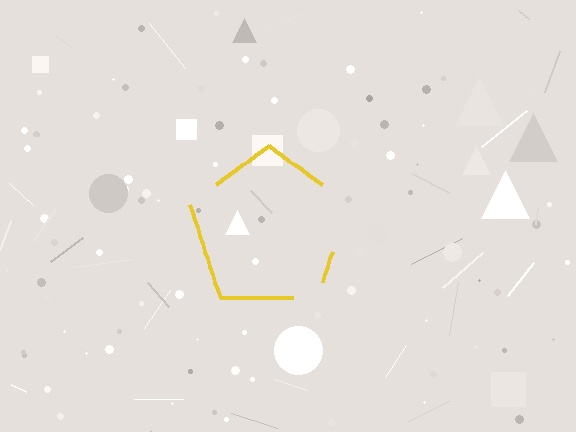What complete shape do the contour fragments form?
The contour fragments form a pentagon.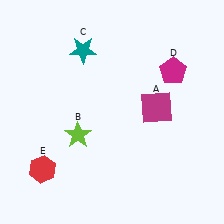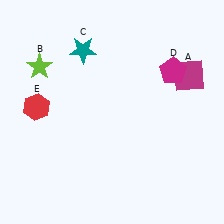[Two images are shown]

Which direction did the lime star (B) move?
The lime star (B) moved up.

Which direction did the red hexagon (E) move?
The red hexagon (E) moved up.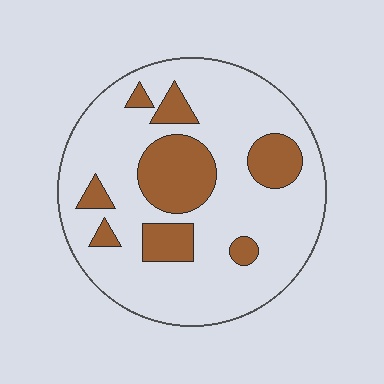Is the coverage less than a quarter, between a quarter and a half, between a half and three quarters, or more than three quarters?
Less than a quarter.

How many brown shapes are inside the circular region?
8.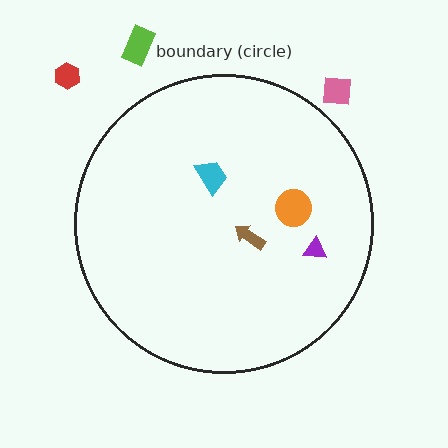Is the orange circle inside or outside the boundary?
Inside.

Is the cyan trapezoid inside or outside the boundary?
Inside.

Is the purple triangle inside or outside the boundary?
Inside.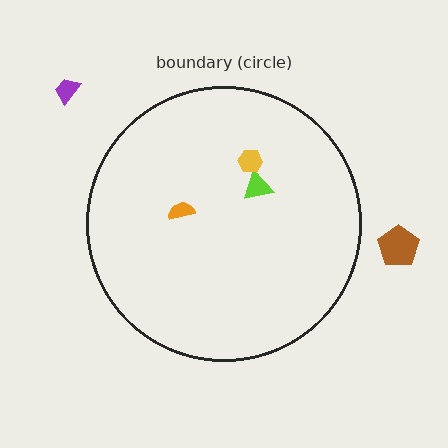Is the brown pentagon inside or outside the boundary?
Outside.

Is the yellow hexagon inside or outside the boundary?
Inside.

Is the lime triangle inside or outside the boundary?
Inside.